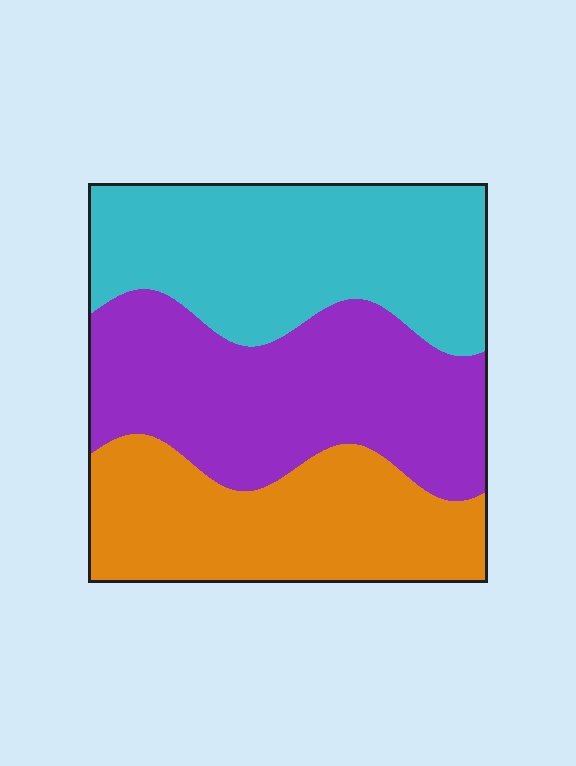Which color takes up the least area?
Orange, at roughly 30%.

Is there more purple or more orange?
Purple.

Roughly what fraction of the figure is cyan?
Cyan takes up between a third and a half of the figure.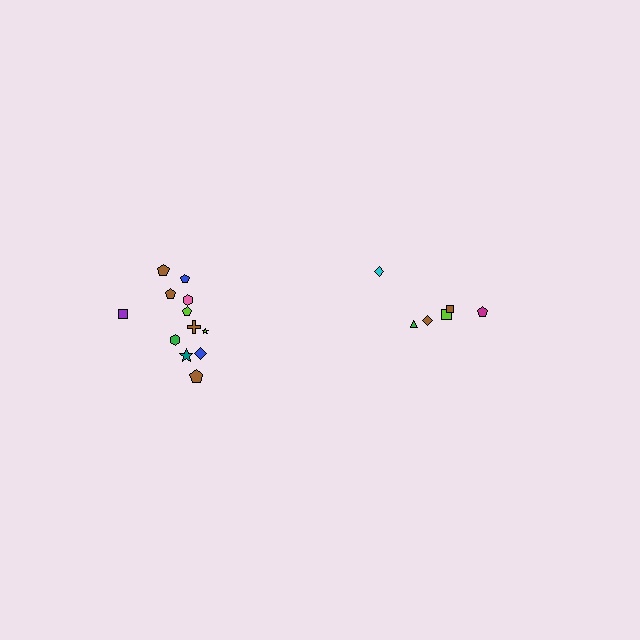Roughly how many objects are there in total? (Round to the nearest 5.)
Roughly 20 objects in total.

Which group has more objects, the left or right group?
The left group.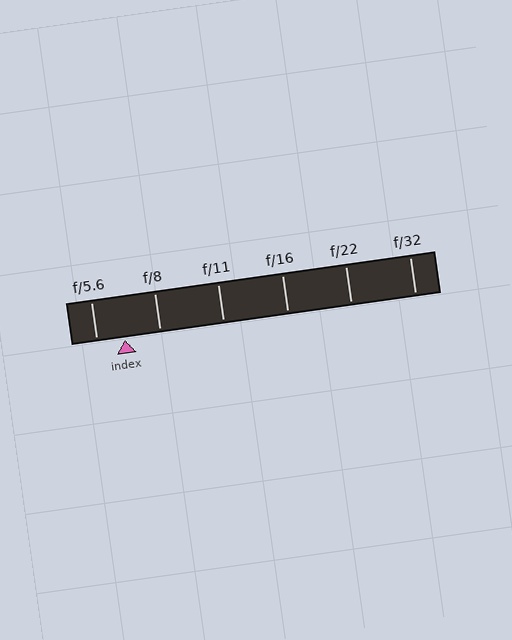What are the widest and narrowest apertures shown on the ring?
The widest aperture shown is f/5.6 and the narrowest is f/32.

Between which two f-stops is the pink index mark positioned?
The index mark is between f/5.6 and f/8.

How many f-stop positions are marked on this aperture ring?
There are 6 f-stop positions marked.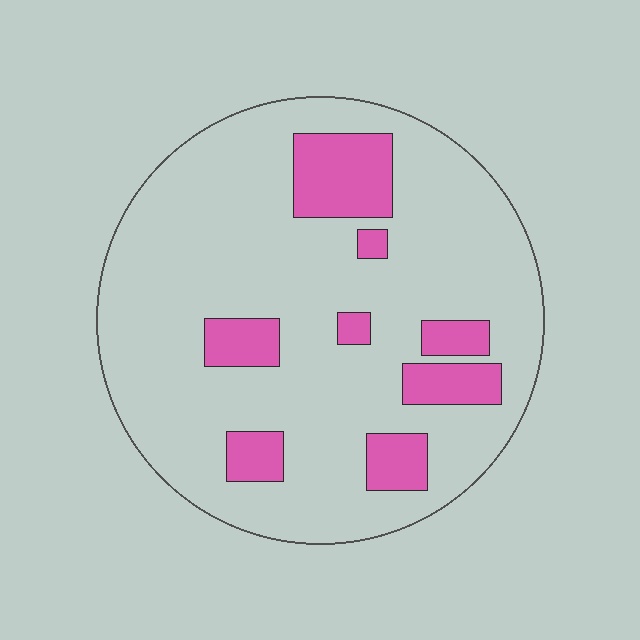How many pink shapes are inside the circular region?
8.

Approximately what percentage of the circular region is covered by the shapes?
Approximately 15%.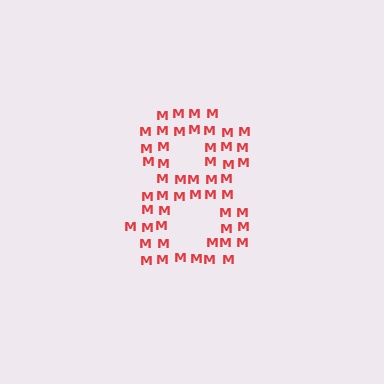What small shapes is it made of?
It is made of small letter M's.